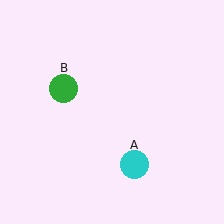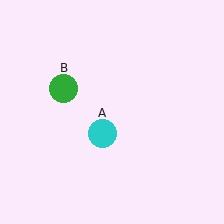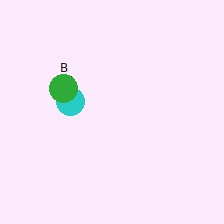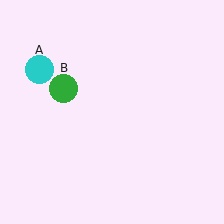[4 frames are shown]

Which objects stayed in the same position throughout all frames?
Green circle (object B) remained stationary.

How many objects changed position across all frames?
1 object changed position: cyan circle (object A).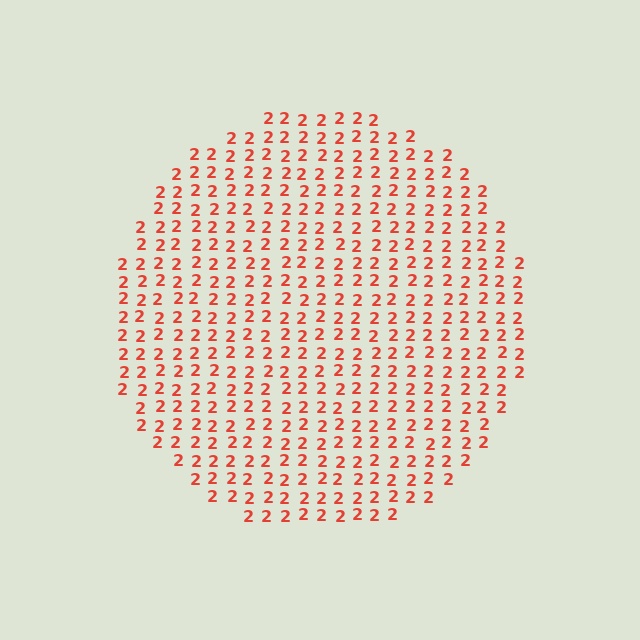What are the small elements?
The small elements are digit 2's.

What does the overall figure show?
The overall figure shows a circle.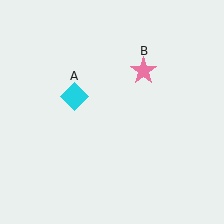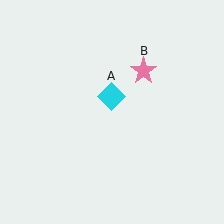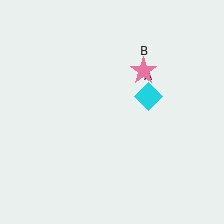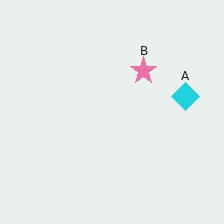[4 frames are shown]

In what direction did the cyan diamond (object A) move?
The cyan diamond (object A) moved right.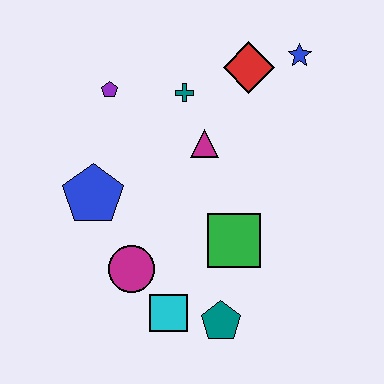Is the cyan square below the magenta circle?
Yes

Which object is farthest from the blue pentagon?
The blue star is farthest from the blue pentagon.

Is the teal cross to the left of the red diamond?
Yes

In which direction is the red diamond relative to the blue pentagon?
The red diamond is to the right of the blue pentagon.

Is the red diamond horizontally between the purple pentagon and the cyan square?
No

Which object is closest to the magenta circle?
The cyan square is closest to the magenta circle.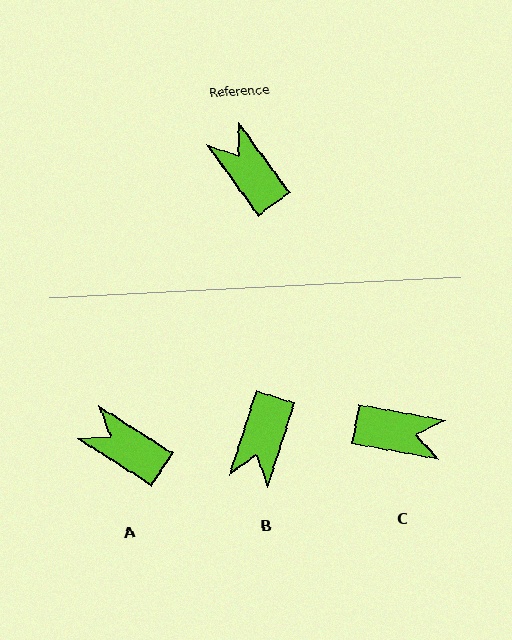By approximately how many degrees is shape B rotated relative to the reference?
Approximately 126 degrees counter-clockwise.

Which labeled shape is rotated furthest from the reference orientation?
C, about 137 degrees away.